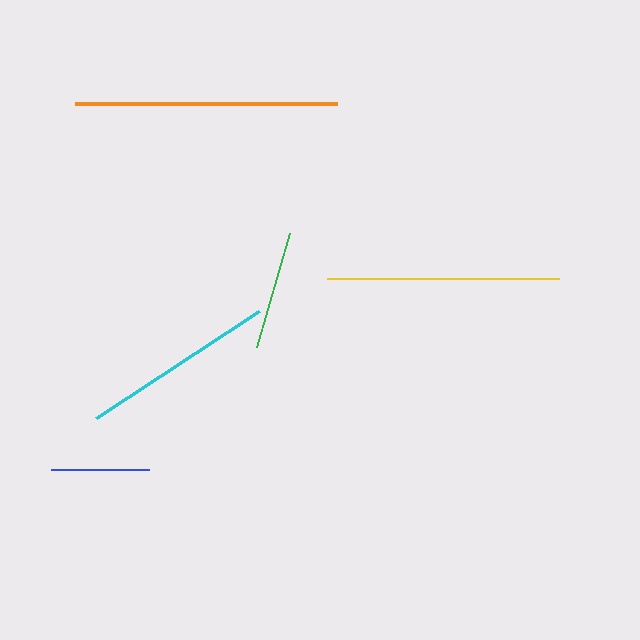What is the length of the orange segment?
The orange segment is approximately 262 pixels long.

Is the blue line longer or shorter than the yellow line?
The yellow line is longer than the blue line.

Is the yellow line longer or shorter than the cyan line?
The yellow line is longer than the cyan line.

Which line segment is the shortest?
The blue line is the shortest at approximately 98 pixels.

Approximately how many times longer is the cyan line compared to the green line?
The cyan line is approximately 1.6 times the length of the green line.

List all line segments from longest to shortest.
From longest to shortest: orange, yellow, cyan, green, blue.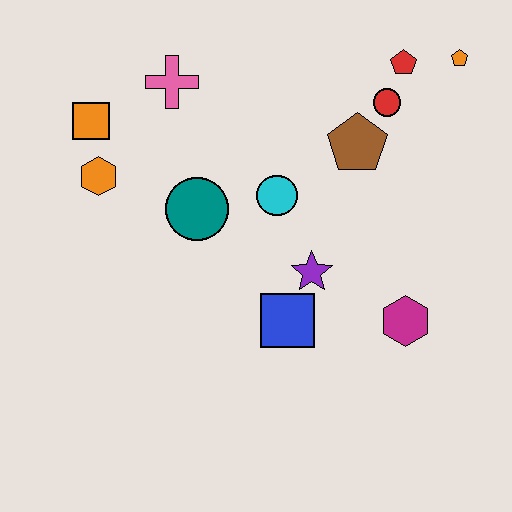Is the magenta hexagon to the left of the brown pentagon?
No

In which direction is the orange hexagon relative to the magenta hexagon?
The orange hexagon is to the left of the magenta hexagon.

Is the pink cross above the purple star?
Yes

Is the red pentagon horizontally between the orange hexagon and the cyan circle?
No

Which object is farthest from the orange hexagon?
The orange pentagon is farthest from the orange hexagon.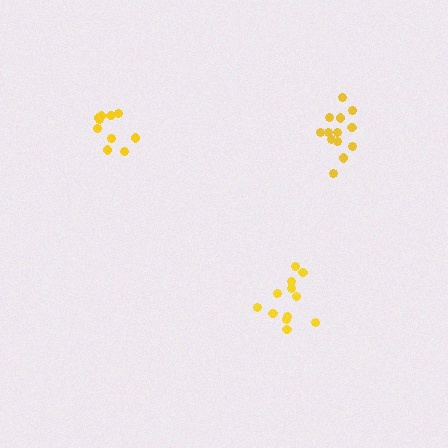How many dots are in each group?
Group 1: 13 dots, Group 2: 12 dots, Group 3: 10 dots (35 total).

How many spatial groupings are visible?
There are 3 spatial groupings.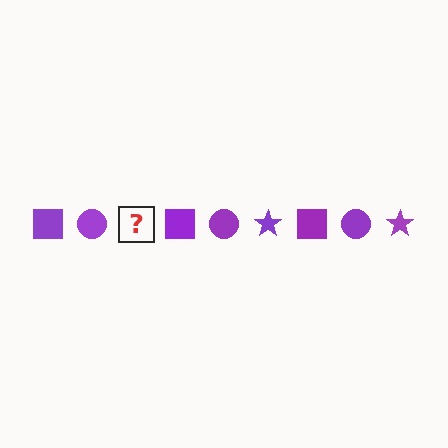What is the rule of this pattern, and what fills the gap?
The rule is that the pattern cycles through square, circle, star shapes in purple. The gap should be filled with a purple star.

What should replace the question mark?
The question mark should be replaced with a purple star.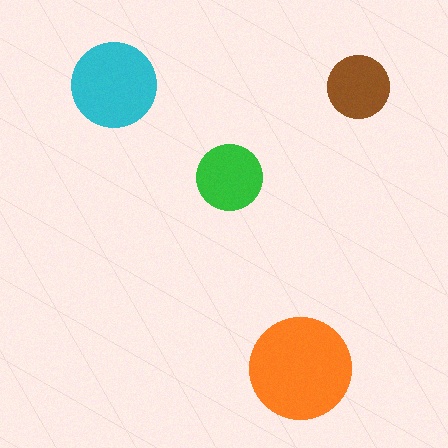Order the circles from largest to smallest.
the orange one, the cyan one, the green one, the brown one.